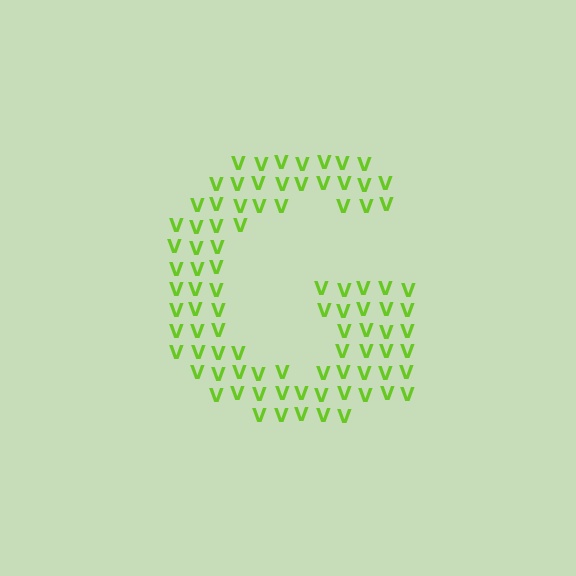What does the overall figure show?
The overall figure shows the letter G.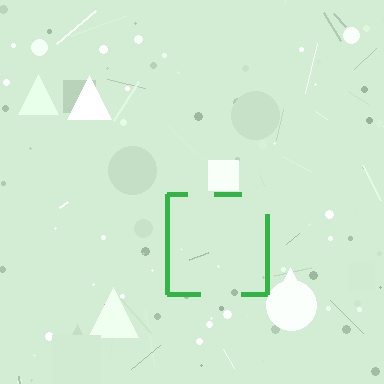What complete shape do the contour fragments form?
The contour fragments form a square.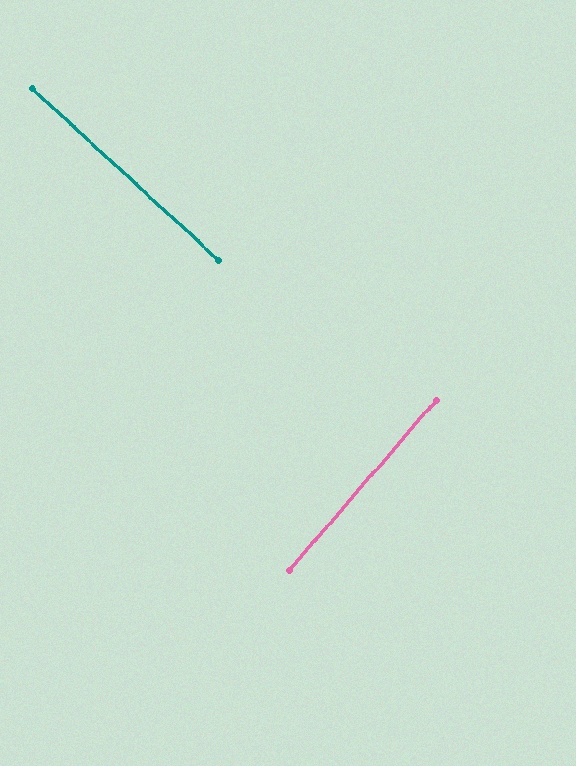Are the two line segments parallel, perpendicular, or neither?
Perpendicular — they meet at approximately 88°.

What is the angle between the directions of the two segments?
Approximately 88 degrees.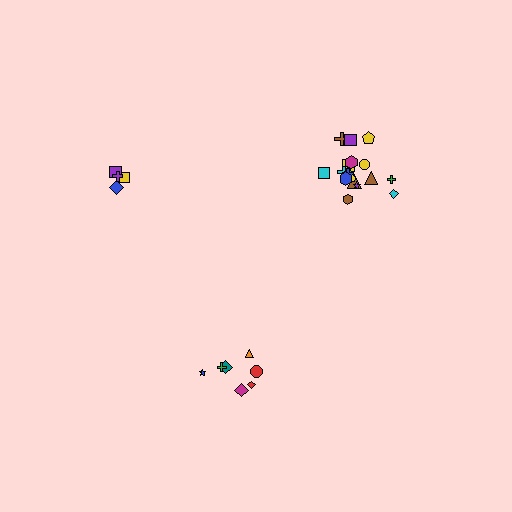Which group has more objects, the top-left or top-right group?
The top-right group.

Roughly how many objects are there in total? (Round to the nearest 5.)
Roughly 30 objects in total.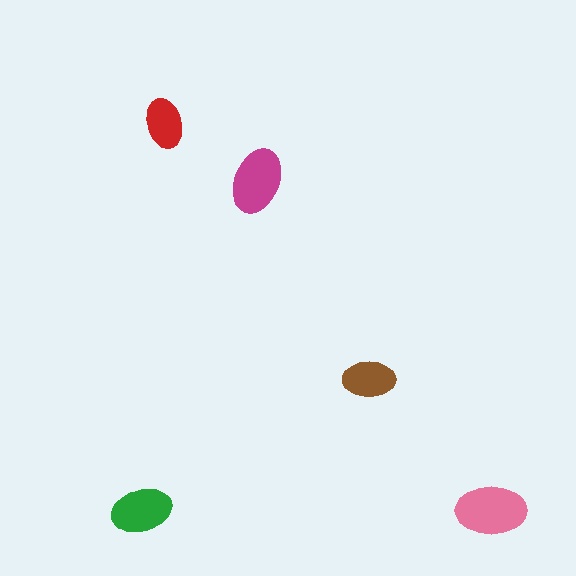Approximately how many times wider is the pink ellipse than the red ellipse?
About 1.5 times wider.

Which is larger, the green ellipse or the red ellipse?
The green one.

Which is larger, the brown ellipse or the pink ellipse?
The pink one.